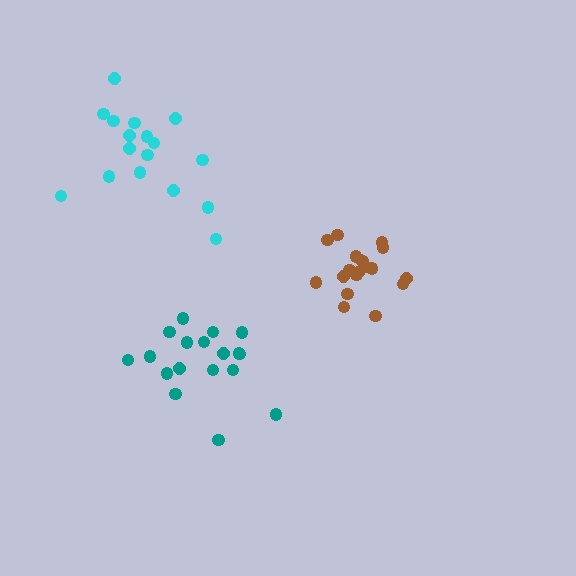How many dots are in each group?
Group 1: 17 dots, Group 2: 18 dots, Group 3: 19 dots (54 total).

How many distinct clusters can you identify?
There are 3 distinct clusters.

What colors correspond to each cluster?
The clusters are colored: cyan, teal, brown.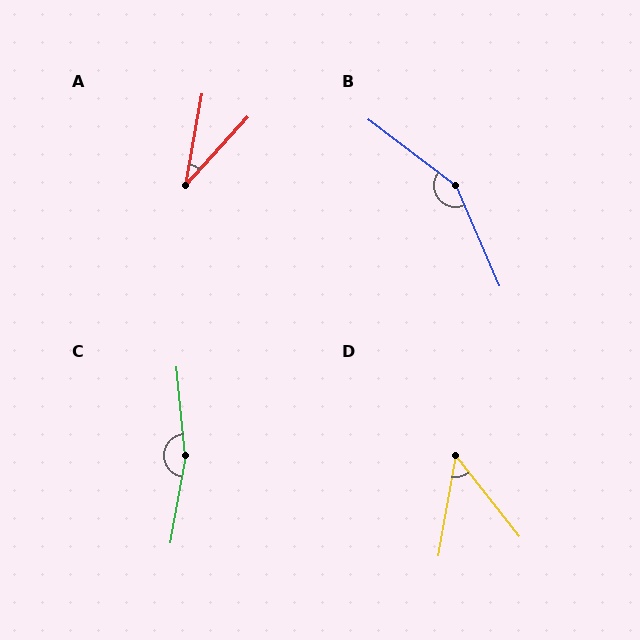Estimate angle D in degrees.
Approximately 48 degrees.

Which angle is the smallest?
A, at approximately 32 degrees.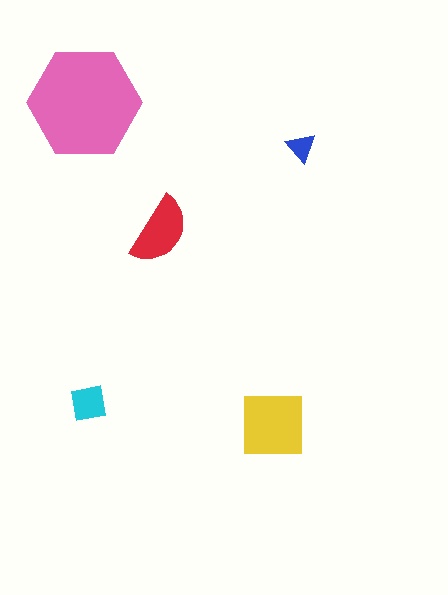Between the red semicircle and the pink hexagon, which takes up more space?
The pink hexagon.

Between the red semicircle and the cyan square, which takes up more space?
The red semicircle.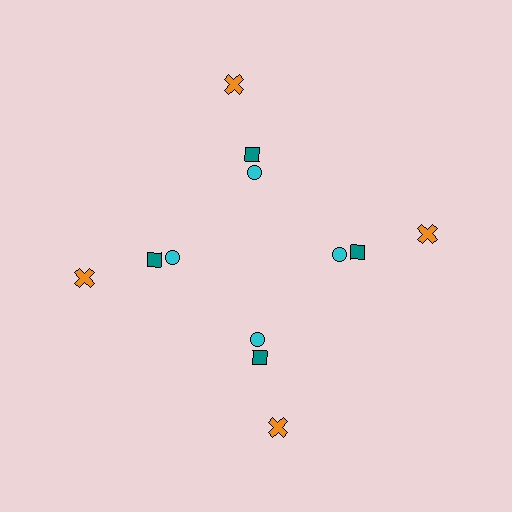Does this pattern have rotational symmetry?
Yes, this pattern has 4-fold rotational symmetry. It looks the same after rotating 90 degrees around the center.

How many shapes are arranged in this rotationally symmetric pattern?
There are 12 shapes, arranged in 4 groups of 3.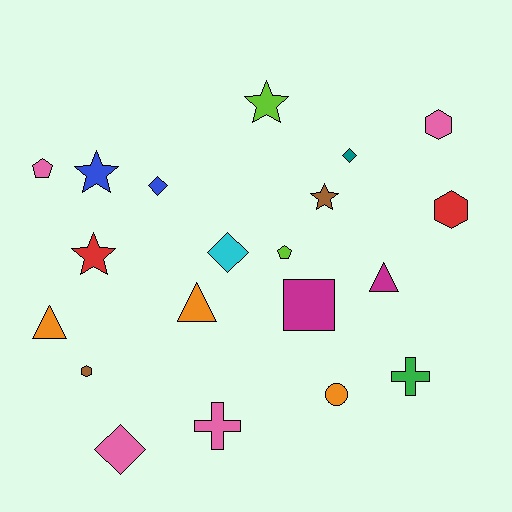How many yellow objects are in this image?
There are no yellow objects.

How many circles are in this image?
There is 1 circle.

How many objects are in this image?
There are 20 objects.